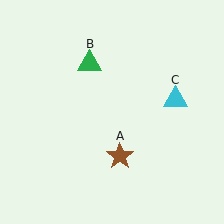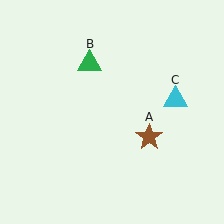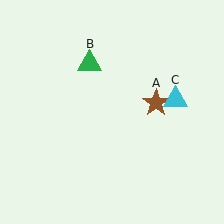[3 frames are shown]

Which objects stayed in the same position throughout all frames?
Green triangle (object B) and cyan triangle (object C) remained stationary.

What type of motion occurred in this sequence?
The brown star (object A) rotated counterclockwise around the center of the scene.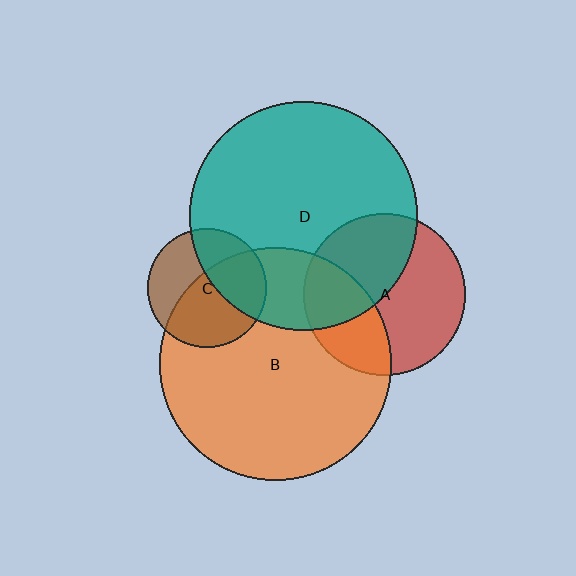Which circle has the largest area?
Circle B (orange).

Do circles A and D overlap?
Yes.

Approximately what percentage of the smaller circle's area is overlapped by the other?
Approximately 45%.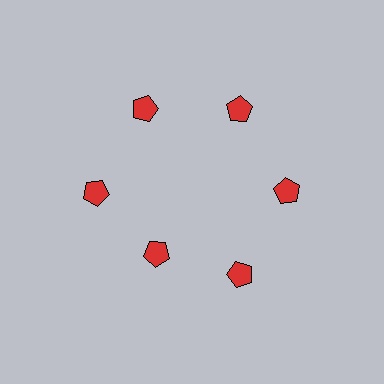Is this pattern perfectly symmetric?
No. The 6 red pentagons are arranged in a ring, but one element near the 7 o'clock position is pulled inward toward the center, breaking the 6-fold rotational symmetry.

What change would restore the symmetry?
The symmetry would be restored by moving it outward, back onto the ring so that all 6 pentagons sit at equal angles and equal distance from the center.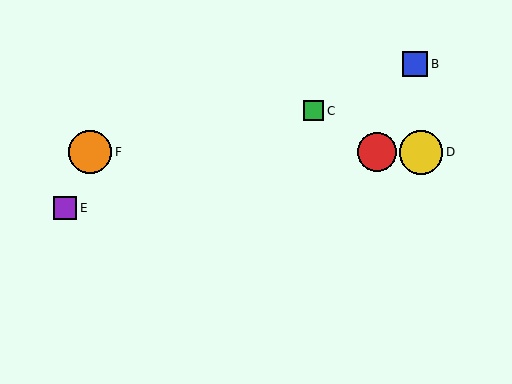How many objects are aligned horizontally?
3 objects (A, D, F) are aligned horizontally.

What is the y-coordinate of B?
Object B is at y≈64.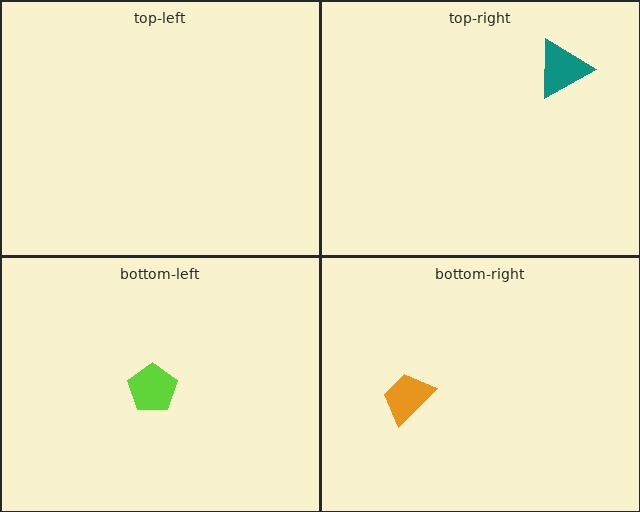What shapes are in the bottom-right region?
The orange trapezoid.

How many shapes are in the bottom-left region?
1.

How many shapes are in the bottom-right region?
1.